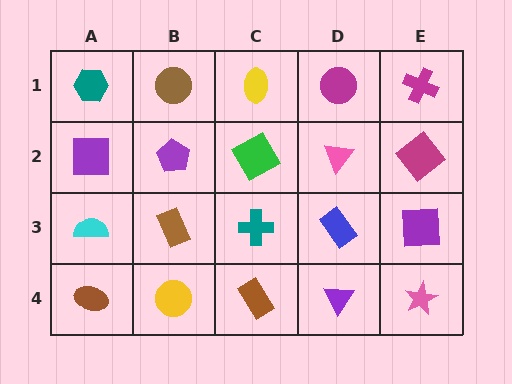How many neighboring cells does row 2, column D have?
4.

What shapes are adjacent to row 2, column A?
A teal hexagon (row 1, column A), a cyan semicircle (row 3, column A), a purple pentagon (row 2, column B).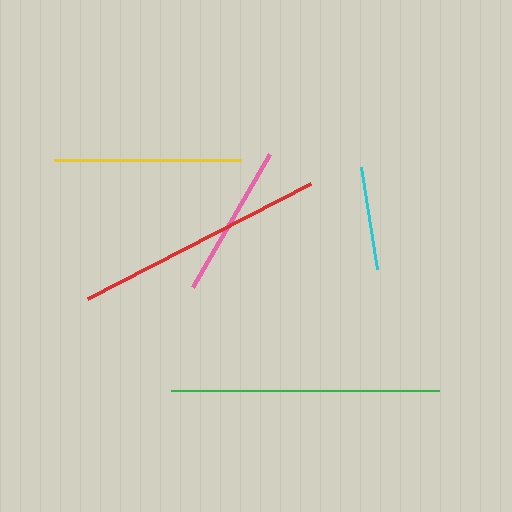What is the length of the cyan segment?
The cyan segment is approximately 103 pixels long.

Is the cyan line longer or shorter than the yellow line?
The yellow line is longer than the cyan line.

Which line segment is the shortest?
The cyan line is the shortest at approximately 103 pixels.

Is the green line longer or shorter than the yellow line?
The green line is longer than the yellow line.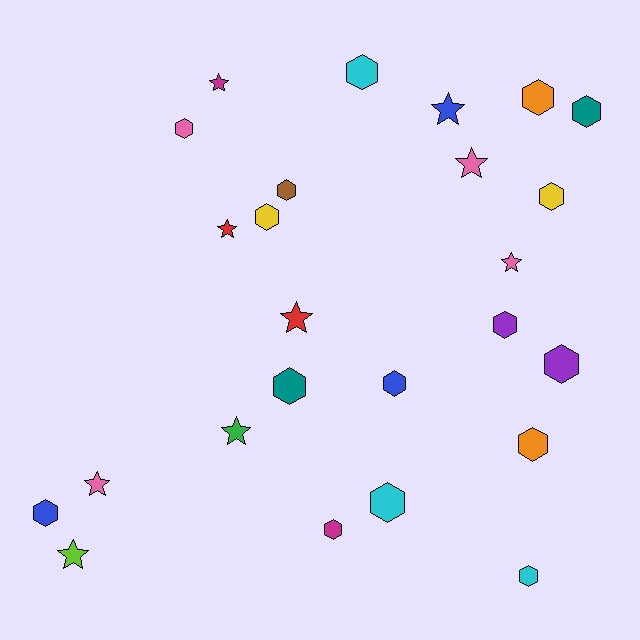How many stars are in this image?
There are 9 stars.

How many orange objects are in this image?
There are 2 orange objects.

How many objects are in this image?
There are 25 objects.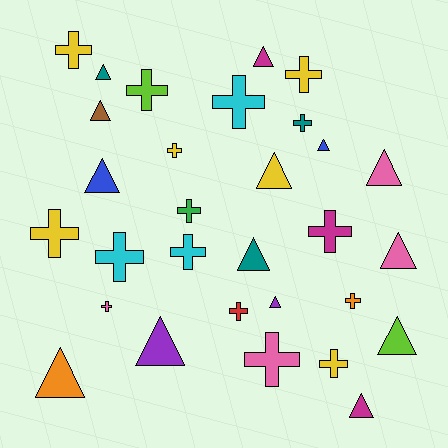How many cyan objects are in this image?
There are 3 cyan objects.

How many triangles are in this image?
There are 14 triangles.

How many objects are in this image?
There are 30 objects.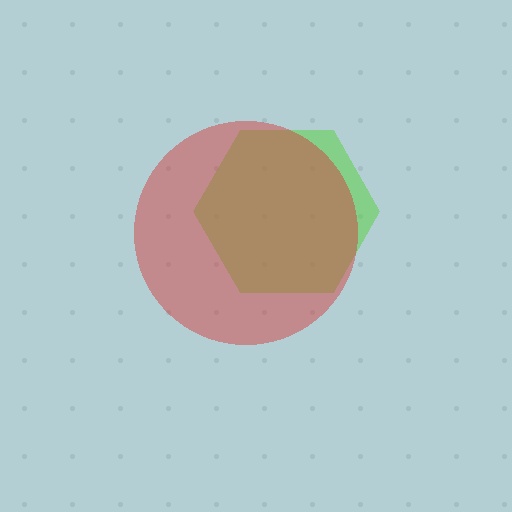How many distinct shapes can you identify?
There are 2 distinct shapes: a lime hexagon, a red circle.